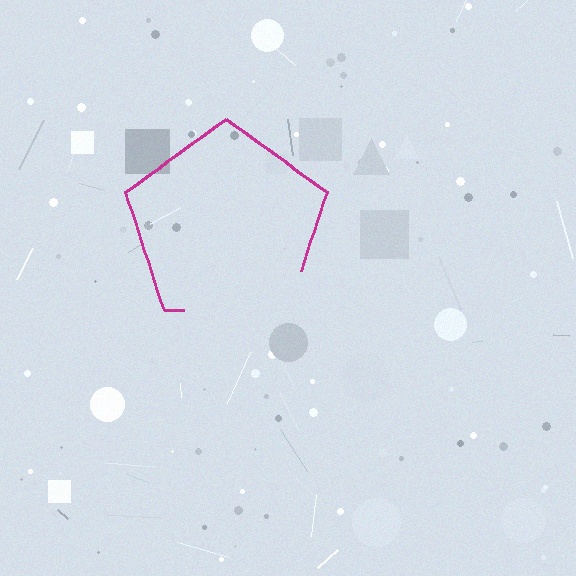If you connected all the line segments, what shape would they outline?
They would outline a pentagon.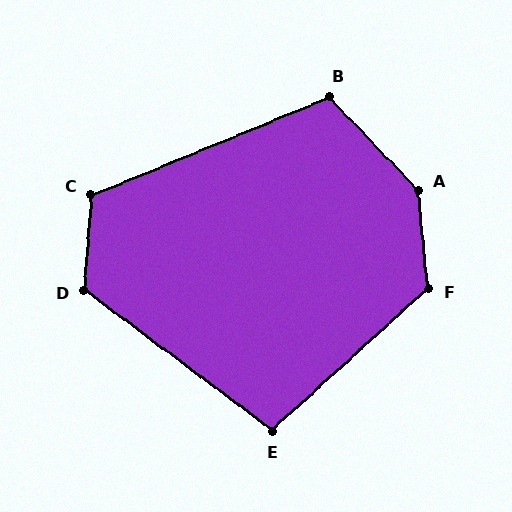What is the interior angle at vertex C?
Approximately 117 degrees (obtuse).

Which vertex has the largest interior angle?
A, at approximately 142 degrees.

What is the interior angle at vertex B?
Approximately 111 degrees (obtuse).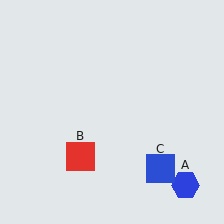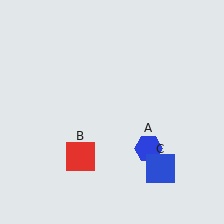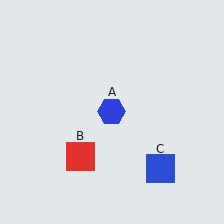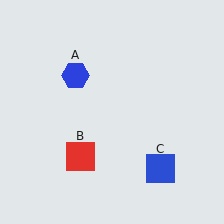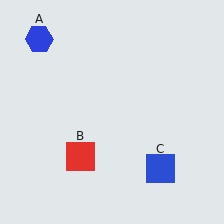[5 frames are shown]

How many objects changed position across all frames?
1 object changed position: blue hexagon (object A).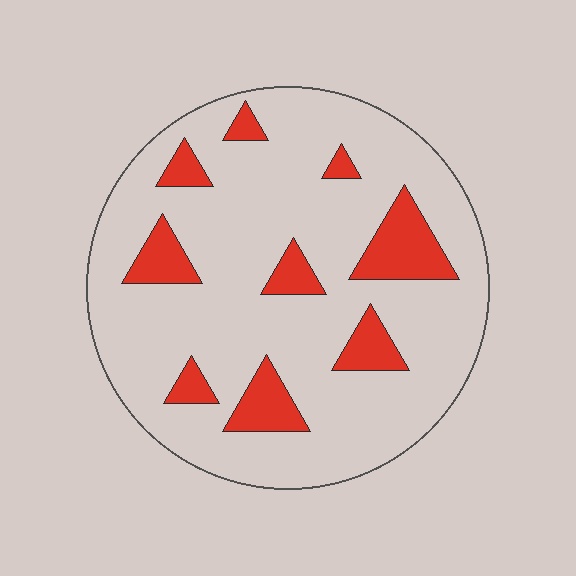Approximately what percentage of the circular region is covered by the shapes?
Approximately 15%.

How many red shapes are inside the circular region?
9.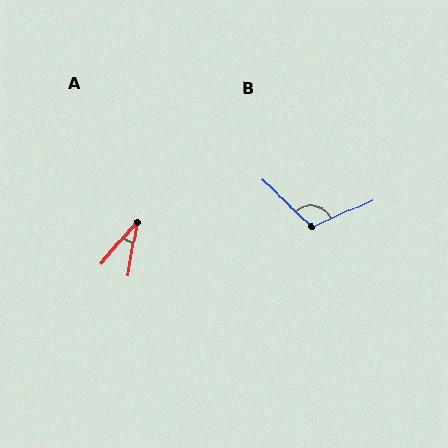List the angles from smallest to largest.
A (32°), B (113°).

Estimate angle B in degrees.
Approximately 113 degrees.